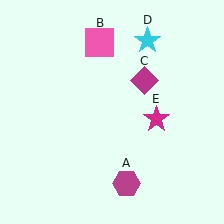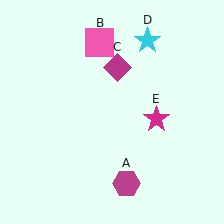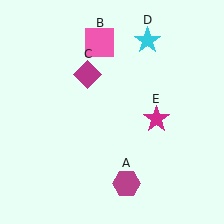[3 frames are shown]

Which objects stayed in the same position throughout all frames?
Magenta hexagon (object A) and pink square (object B) and cyan star (object D) and magenta star (object E) remained stationary.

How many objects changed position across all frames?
1 object changed position: magenta diamond (object C).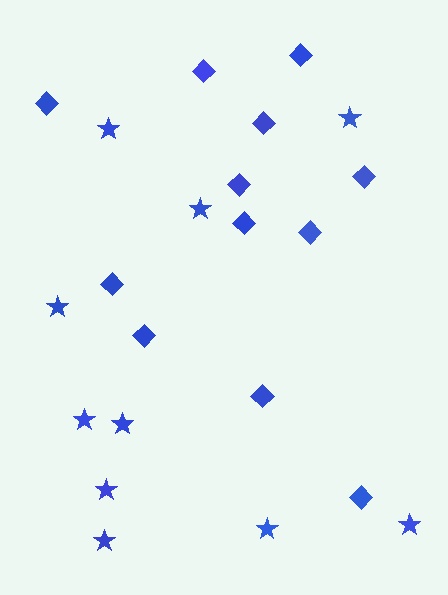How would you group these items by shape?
There are 2 groups: one group of diamonds (12) and one group of stars (10).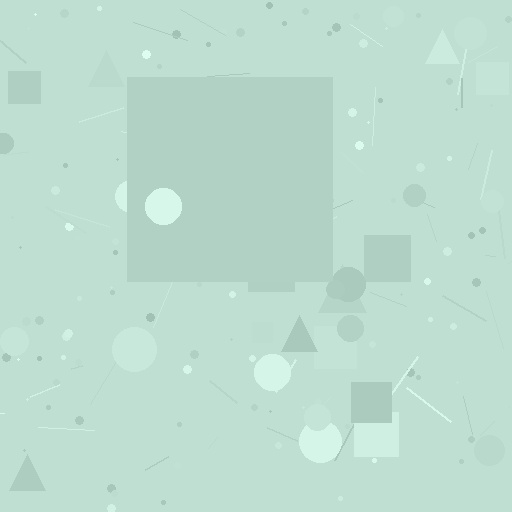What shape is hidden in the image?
A square is hidden in the image.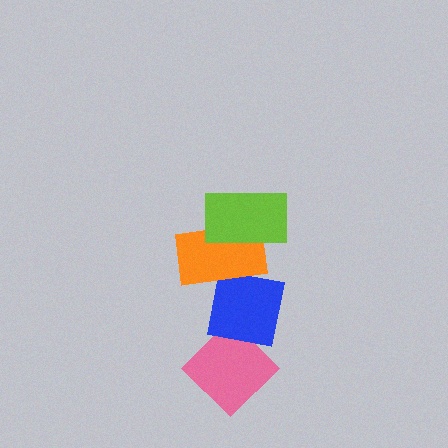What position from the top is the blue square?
The blue square is 3rd from the top.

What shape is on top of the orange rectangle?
The lime rectangle is on top of the orange rectangle.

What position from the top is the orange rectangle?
The orange rectangle is 2nd from the top.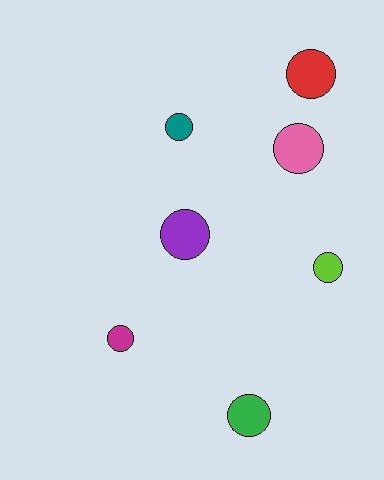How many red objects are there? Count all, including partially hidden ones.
There is 1 red object.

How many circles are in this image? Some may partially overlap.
There are 7 circles.